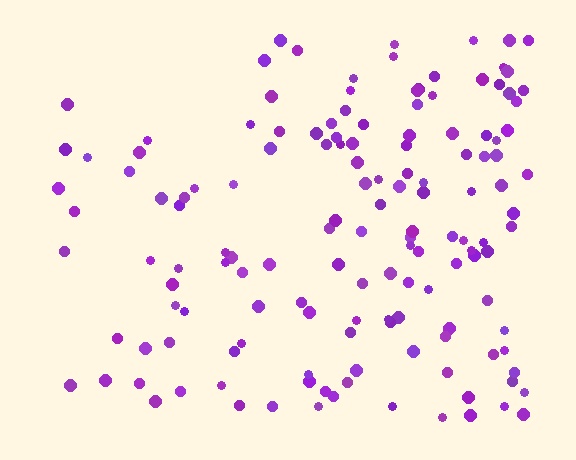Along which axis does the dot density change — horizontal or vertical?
Horizontal.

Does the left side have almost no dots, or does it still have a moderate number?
Still a moderate number, just noticeably fewer than the right.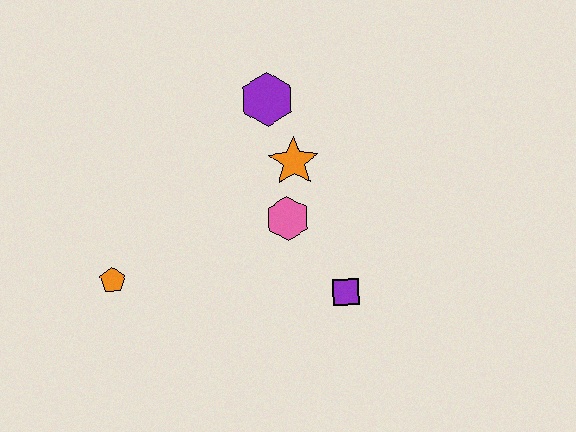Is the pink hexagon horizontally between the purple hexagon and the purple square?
Yes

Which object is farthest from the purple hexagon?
The orange pentagon is farthest from the purple hexagon.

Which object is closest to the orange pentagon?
The pink hexagon is closest to the orange pentagon.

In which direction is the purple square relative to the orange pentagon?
The purple square is to the right of the orange pentagon.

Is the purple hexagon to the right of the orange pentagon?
Yes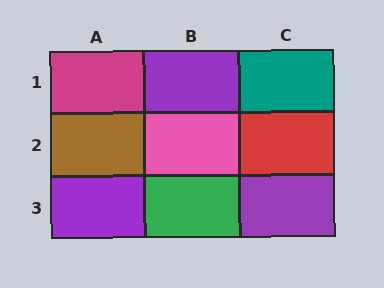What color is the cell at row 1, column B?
Purple.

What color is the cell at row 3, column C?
Purple.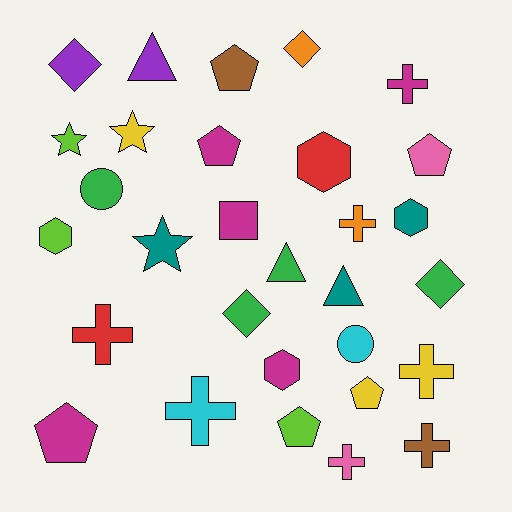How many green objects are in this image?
There are 4 green objects.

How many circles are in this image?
There are 2 circles.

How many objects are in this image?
There are 30 objects.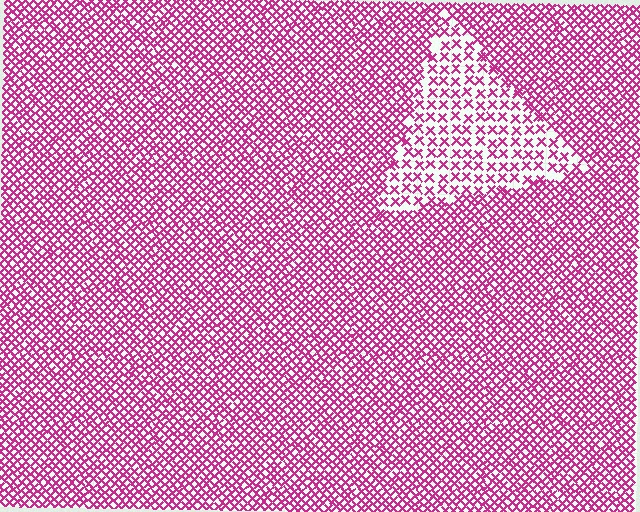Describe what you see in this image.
The image contains small magenta elements arranged at two different densities. A triangle-shaped region is visible where the elements are less densely packed than the surrounding area.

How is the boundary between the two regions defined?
The boundary is defined by a change in element density (approximately 2.1x ratio). All elements are the same color, size, and shape.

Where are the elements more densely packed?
The elements are more densely packed outside the triangle boundary.